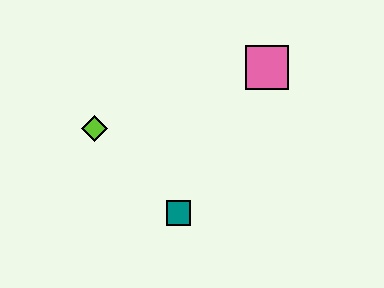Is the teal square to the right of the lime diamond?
Yes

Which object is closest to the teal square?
The lime diamond is closest to the teal square.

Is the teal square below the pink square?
Yes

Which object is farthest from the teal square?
The pink square is farthest from the teal square.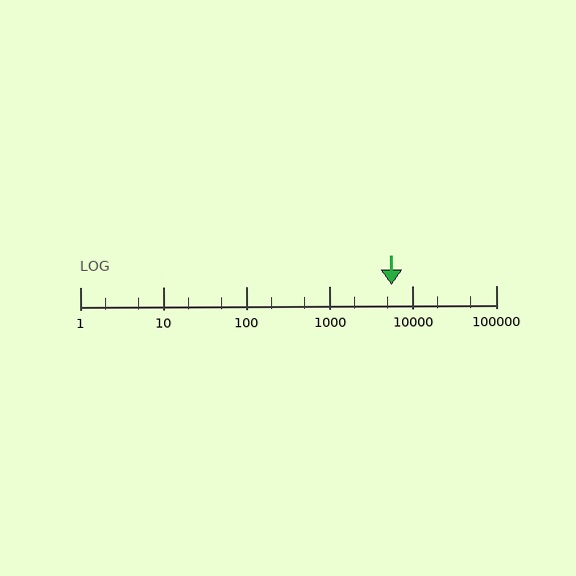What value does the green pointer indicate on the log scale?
The pointer indicates approximately 5500.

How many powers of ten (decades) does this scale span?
The scale spans 5 decades, from 1 to 100000.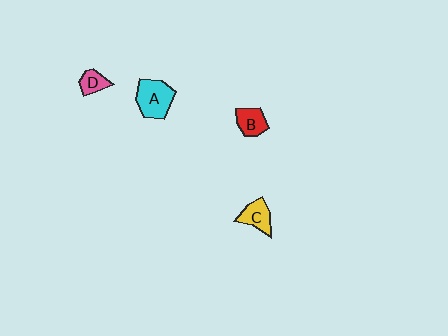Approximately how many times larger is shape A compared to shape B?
Approximately 1.7 times.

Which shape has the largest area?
Shape A (cyan).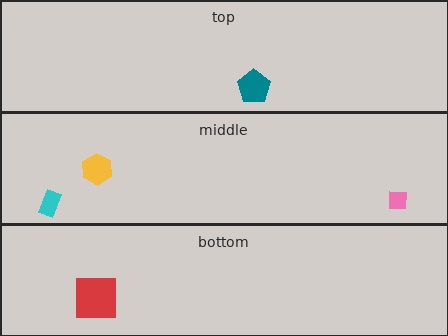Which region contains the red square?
The bottom region.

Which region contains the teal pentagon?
The top region.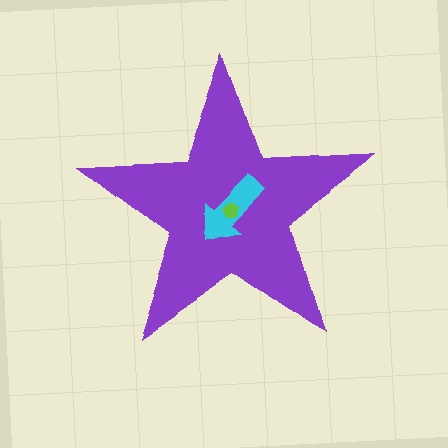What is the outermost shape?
The purple star.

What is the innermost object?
The lime pentagon.